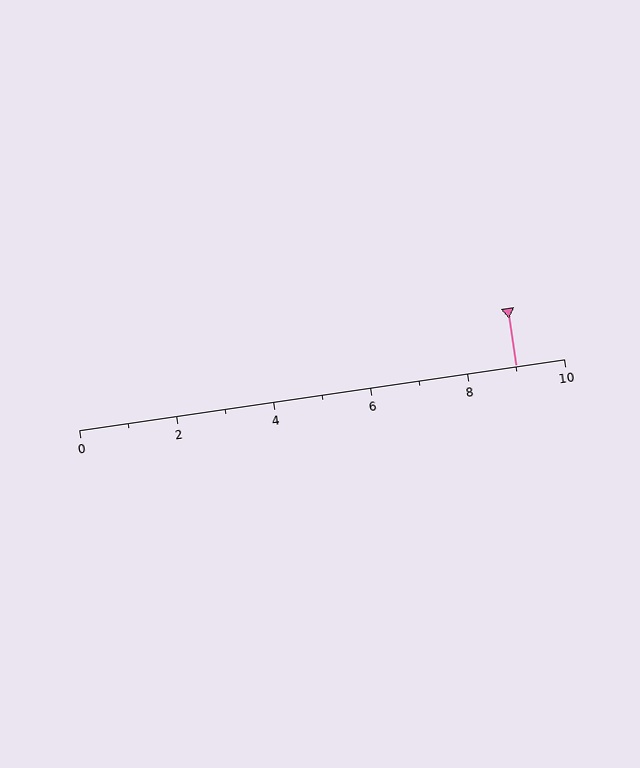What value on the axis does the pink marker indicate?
The marker indicates approximately 9.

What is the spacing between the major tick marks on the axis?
The major ticks are spaced 2 apart.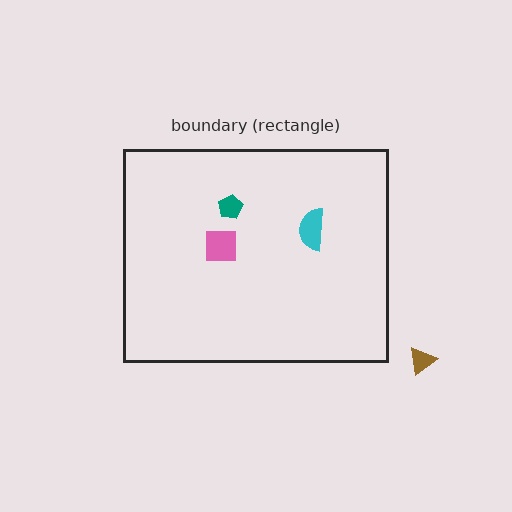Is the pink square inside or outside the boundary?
Inside.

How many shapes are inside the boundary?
3 inside, 1 outside.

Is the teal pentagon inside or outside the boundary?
Inside.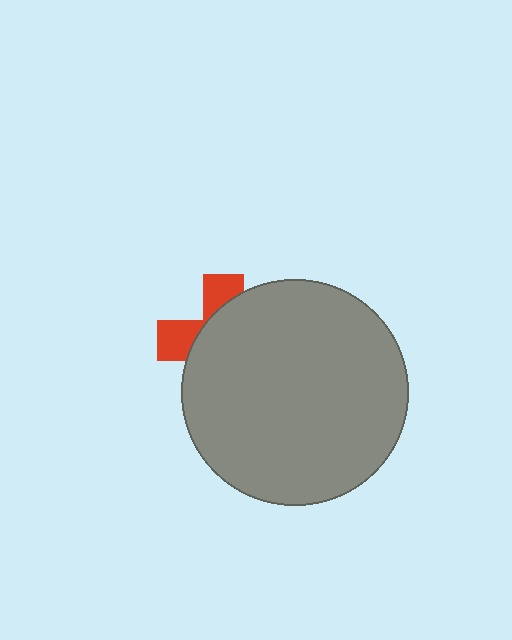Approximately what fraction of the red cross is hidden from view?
Roughly 70% of the red cross is hidden behind the gray circle.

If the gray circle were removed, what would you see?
You would see the complete red cross.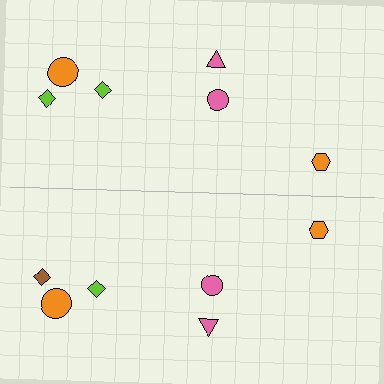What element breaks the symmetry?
The brown diamond on the bottom side breaks the symmetry — its mirror counterpart is lime.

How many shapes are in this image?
There are 12 shapes in this image.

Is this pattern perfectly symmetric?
No, the pattern is not perfectly symmetric. The brown diamond on the bottom side breaks the symmetry — its mirror counterpart is lime.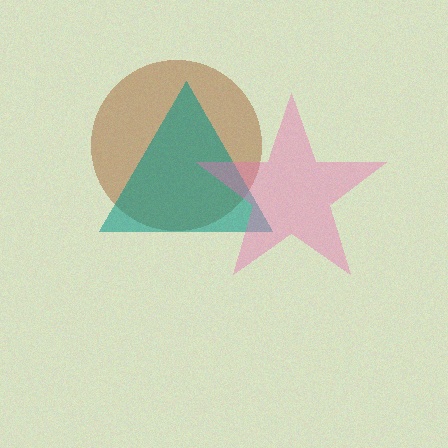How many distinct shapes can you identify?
There are 3 distinct shapes: a brown circle, a teal triangle, a pink star.